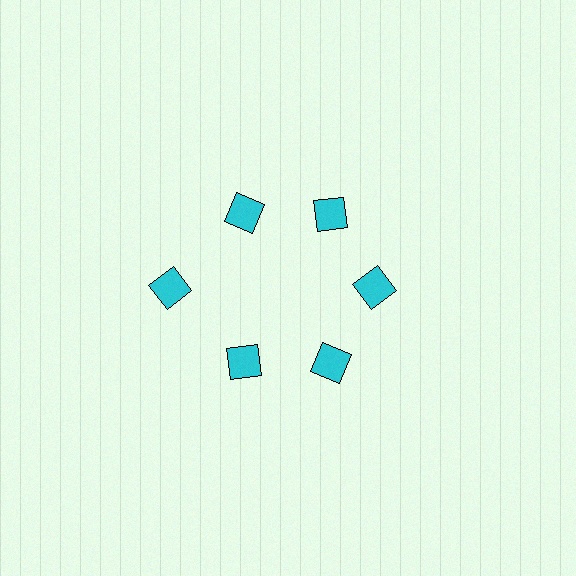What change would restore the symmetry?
The symmetry would be restored by moving it inward, back onto the ring so that all 6 squares sit at equal angles and equal distance from the center.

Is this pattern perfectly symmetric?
No. The 6 cyan squares are arranged in a ring, but one element near the 9 o'clock position is pushed outward from the center, breaking the 6-fold rotational symmetry.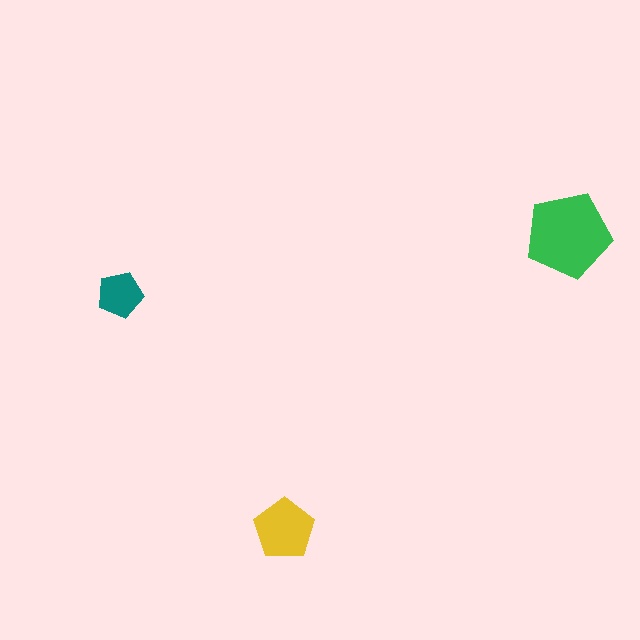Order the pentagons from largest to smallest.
the green one, the yellow one, the teal one.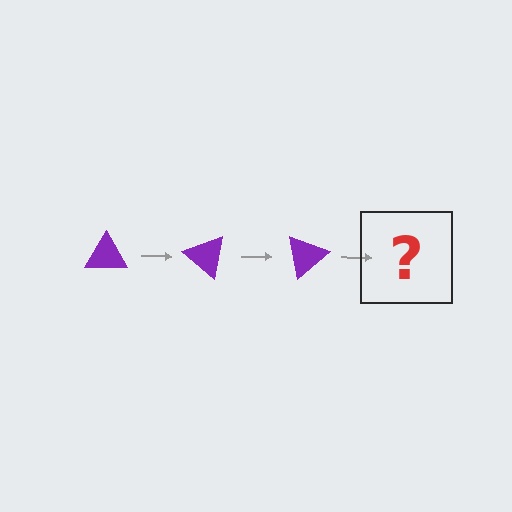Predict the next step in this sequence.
The next step is a purple triangle rotated 120 degrees.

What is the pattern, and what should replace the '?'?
The pattern is that the triangle rotates 40 degrees each step. The '?' should be a purple triangle rotated 120 degrees.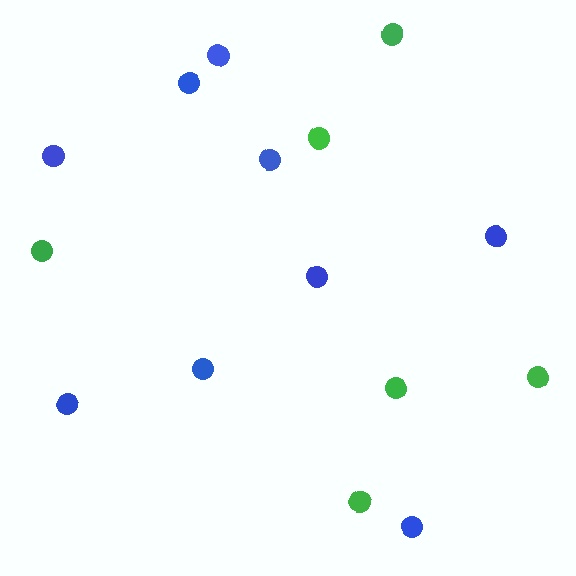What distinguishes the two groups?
There are 2 groups: one group of green circles (6) and one group of blue circles (9).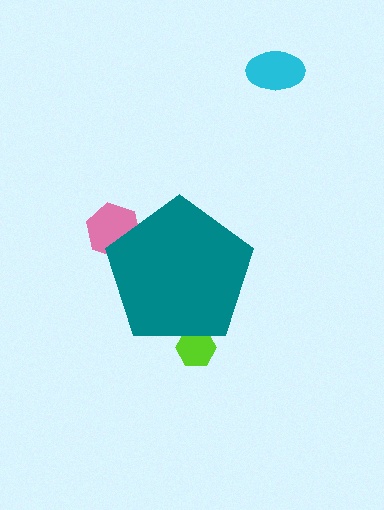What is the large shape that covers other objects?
A teal pentagon.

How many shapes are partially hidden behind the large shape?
2 shapes are partially hidden.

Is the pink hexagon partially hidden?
Yes, the pink hexagon is partially hidden behind the teal pentagon.